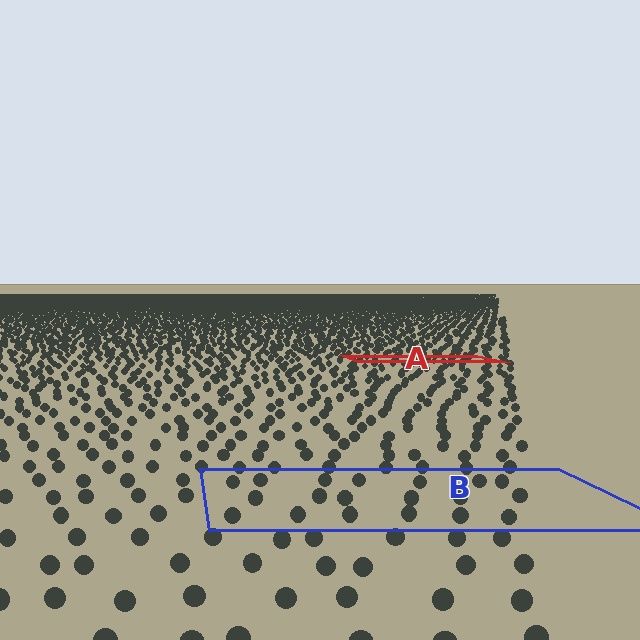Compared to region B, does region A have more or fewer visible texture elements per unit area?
Region A has more texture elements per unit area — they are packed more densely because it is farther away.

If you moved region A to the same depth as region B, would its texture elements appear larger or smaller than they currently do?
They would appear larger. At a closer depth, the same texture elements are projected at a bigger on-screen size.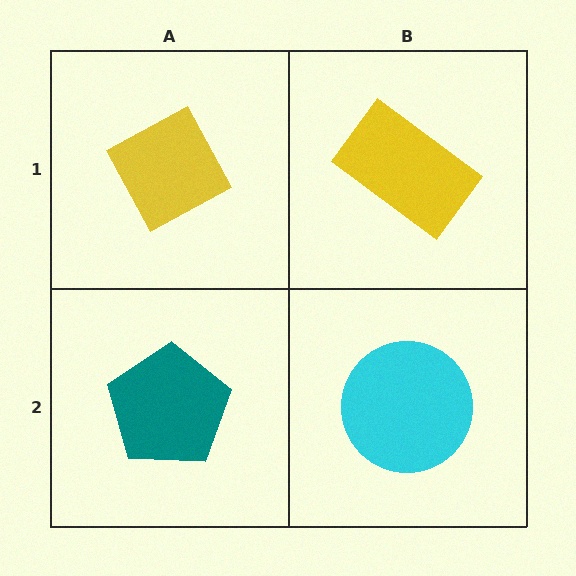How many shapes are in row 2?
2 shapes.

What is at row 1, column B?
A yellow rectangle.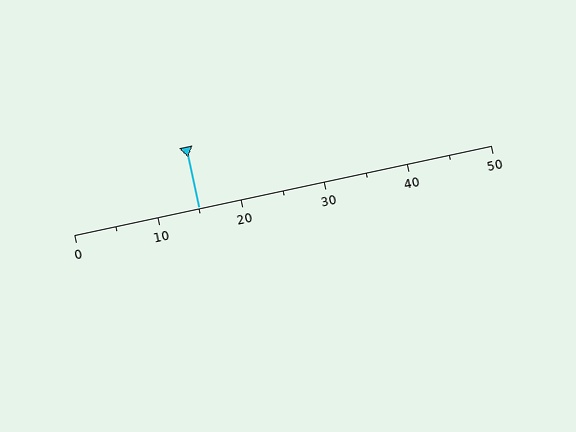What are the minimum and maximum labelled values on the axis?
The axis runs from 0 to 50.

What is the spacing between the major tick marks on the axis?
The major ticks are spaced 10 apart.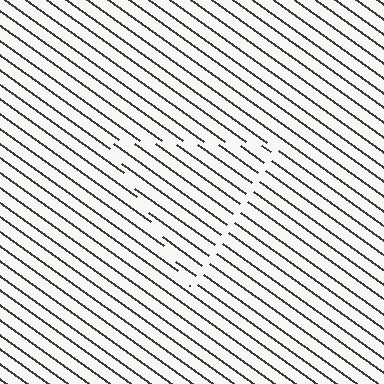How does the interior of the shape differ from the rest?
The interior of the shape contains the same grating, shifted by half a period — the contour is defined by the phase discontinuity where line-ends from the inner and outer gratings abut.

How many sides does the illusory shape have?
3 sides — the line-ends trace a triangle.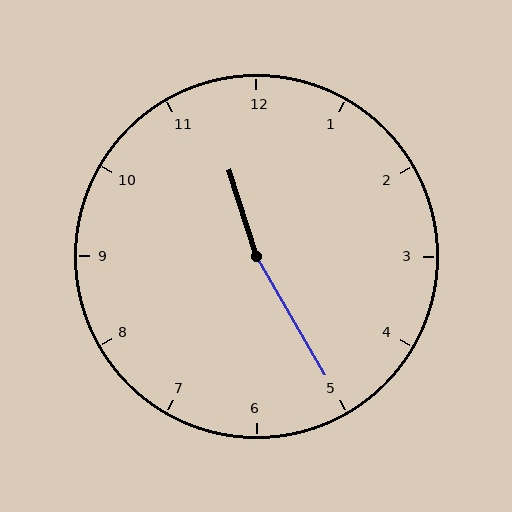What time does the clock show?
11:25.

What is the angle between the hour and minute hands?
Approximately 168 degrees.